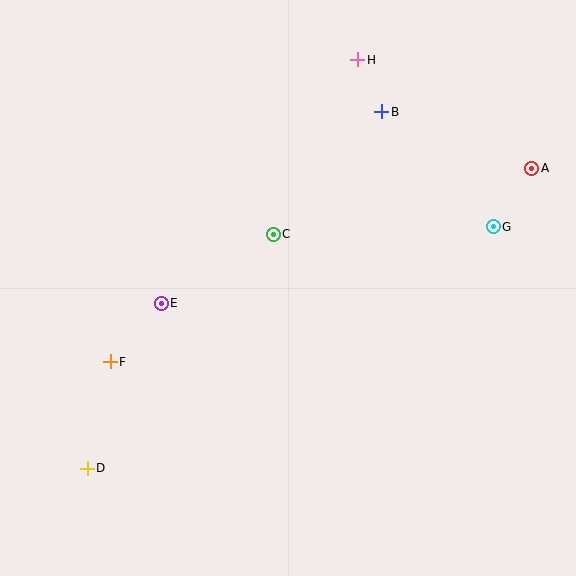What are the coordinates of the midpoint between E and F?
The midpoint between E and F is at (136, 332).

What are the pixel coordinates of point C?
Point C is at (273, 234).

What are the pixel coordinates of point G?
Point G is at (493, 227).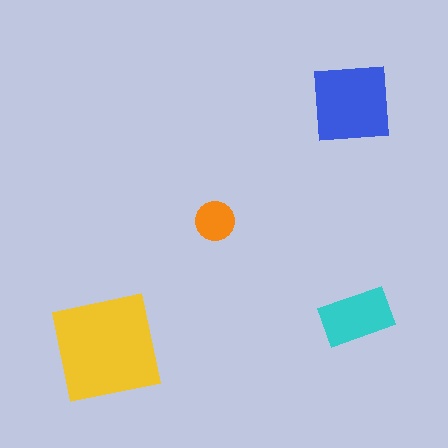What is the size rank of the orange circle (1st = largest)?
4th.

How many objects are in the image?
There are 4 objects in the image.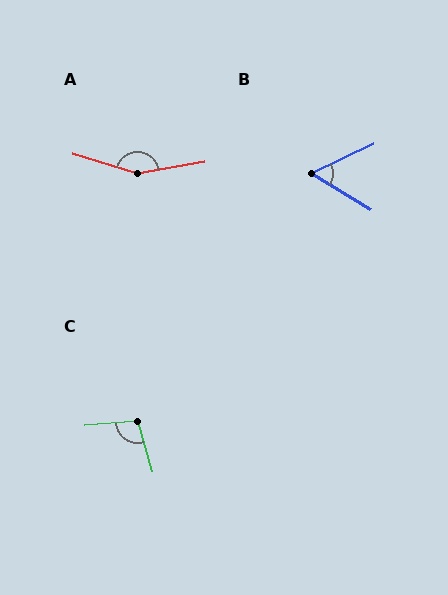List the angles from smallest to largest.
B (58°), C (102°), A (152°).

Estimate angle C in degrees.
Approximately 102 degrees.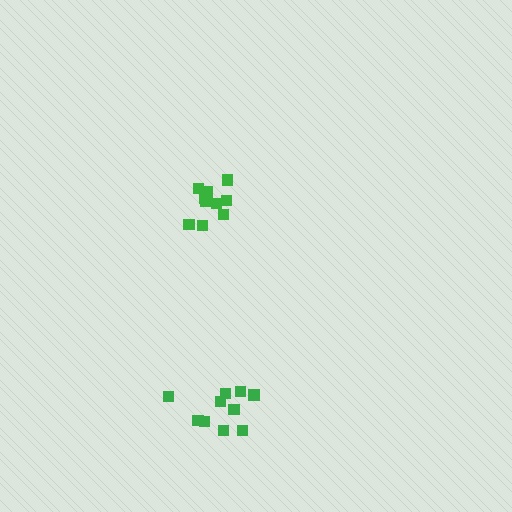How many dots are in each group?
Group 1: 10 dots, Group 2: 10 dots (20 total).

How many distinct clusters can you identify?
There are 2 distinct clusters.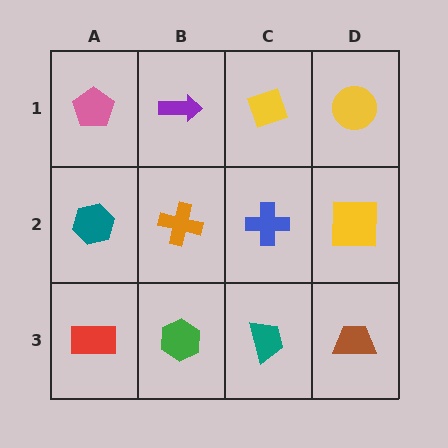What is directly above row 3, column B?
An orange cross.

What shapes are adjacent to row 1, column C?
A blue cross (row 2, column C), a purple arrow (row 1, column B), a yellow circle (row 1, column D).